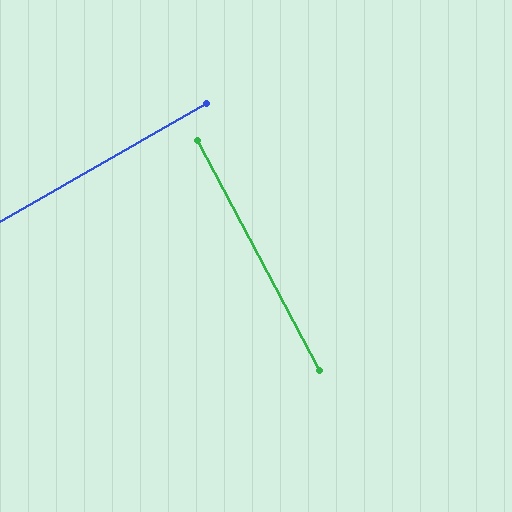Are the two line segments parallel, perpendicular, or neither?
Perpendicular — they meet at approximately 88°.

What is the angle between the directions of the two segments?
Approximately 88 degrees.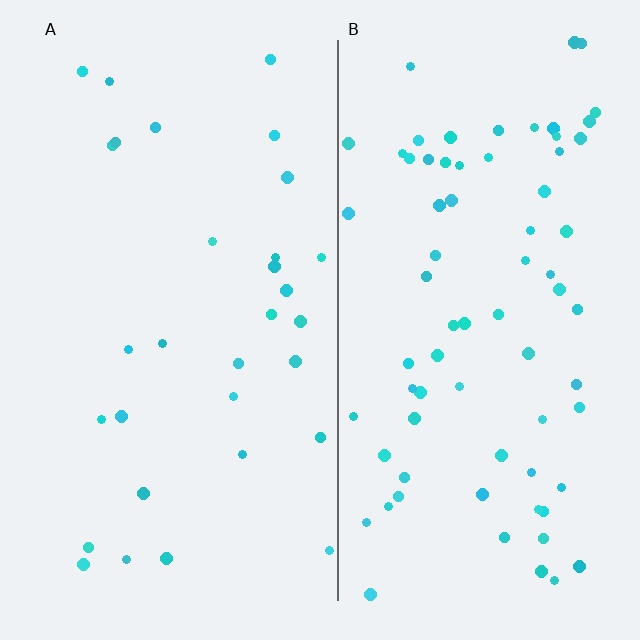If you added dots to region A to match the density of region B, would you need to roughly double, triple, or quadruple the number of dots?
Approximately double.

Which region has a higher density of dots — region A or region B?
B (the right).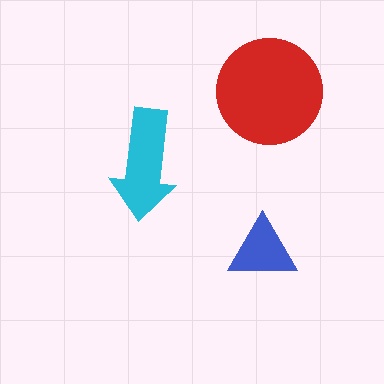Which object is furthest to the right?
The red circle is rightmost.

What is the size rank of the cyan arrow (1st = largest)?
2nd.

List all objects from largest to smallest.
The red circle, the cyan arrow, the blue triangle.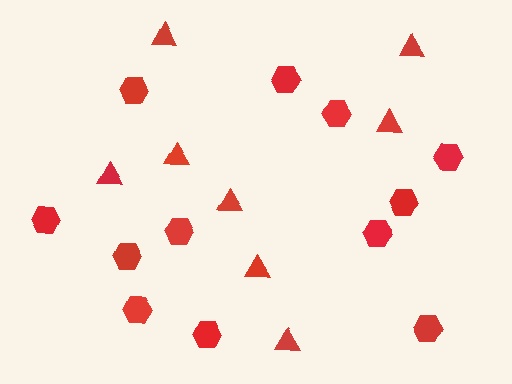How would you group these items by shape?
There are 2 groups: one group of triangles (8) and one group of hexagons (12).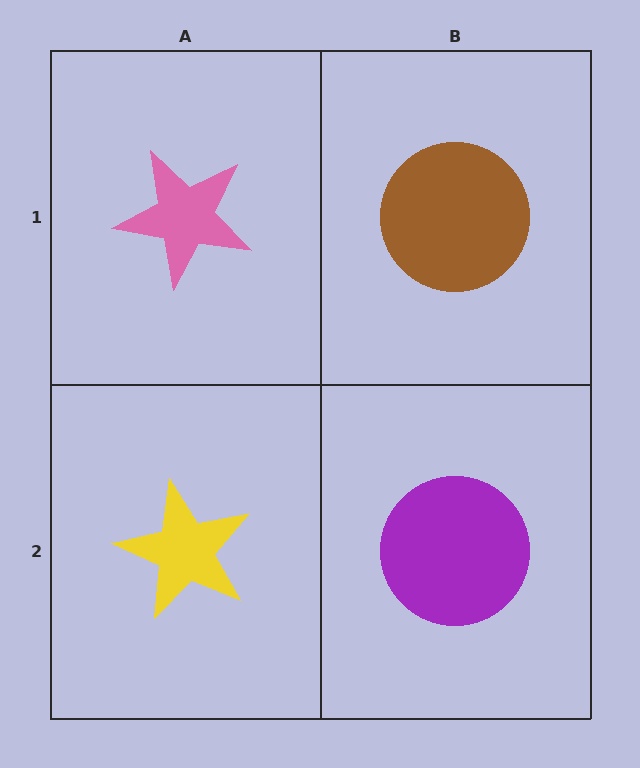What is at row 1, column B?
A brown circle.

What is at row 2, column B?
A purple circle.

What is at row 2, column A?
A yellow star.